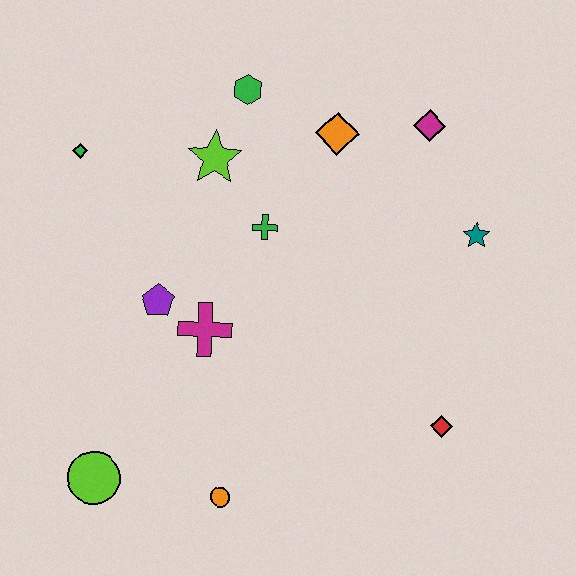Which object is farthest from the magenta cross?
The magenta diamond is farthest from the magenta cross.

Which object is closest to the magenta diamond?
The orange diamond is closest to the magenta diamond.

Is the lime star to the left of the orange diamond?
Yes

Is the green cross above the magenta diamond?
No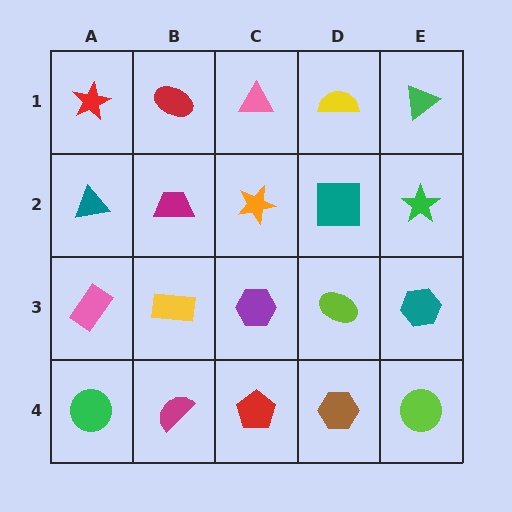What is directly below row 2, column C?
A purple hexagon.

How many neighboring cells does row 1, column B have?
3.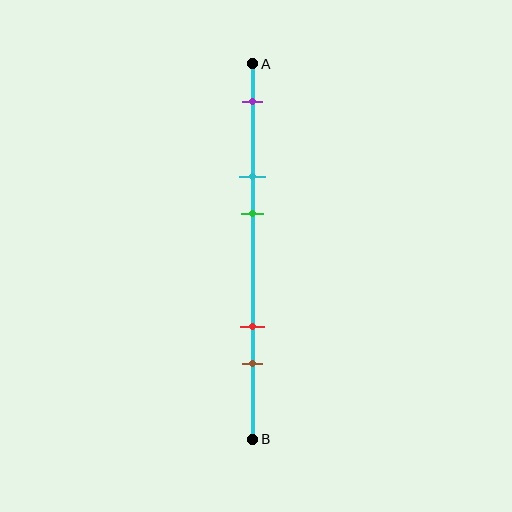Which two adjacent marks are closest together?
The cyan and green marks are the closest adjacent pair.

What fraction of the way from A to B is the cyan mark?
The cyan mark is approximately 30% (0.3) of the way from A to B.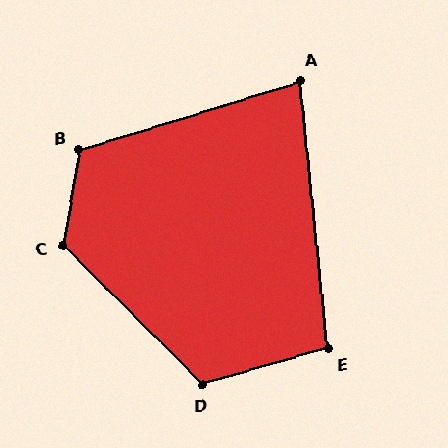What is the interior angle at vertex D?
Approximately 119 degrees (obtuse).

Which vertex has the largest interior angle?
C, at approximately 125 degrees.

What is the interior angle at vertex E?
Approximately 100 degrees (obtuse).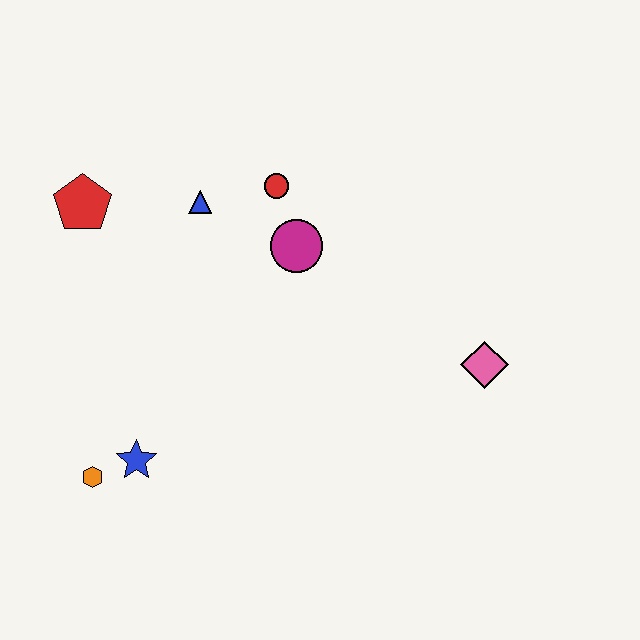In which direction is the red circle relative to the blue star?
The red circle is above the blue star.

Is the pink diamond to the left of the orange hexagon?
No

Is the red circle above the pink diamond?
Yes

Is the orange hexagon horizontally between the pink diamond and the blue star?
No